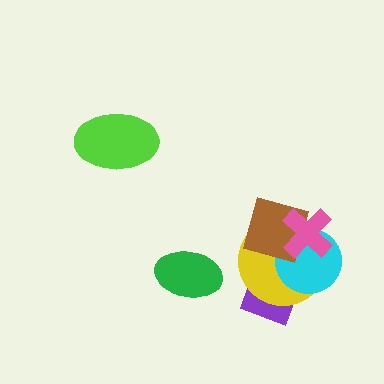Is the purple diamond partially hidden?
Yes, it is partially covered by another shape.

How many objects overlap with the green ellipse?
0 objects overlap with the green ellipse.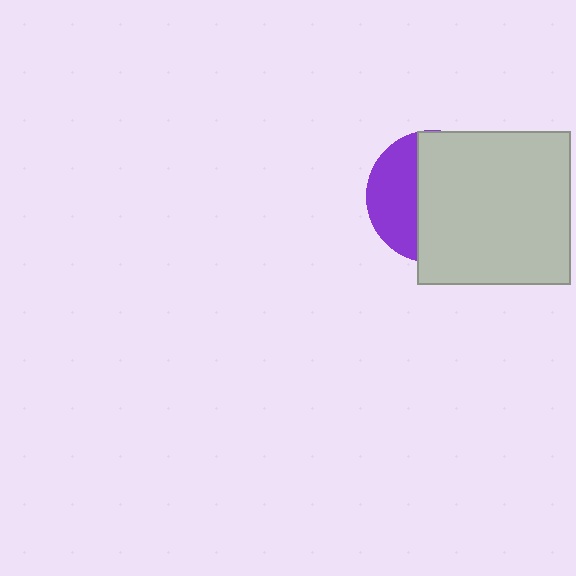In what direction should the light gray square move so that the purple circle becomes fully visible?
The light gray square should move right. That is the shortest direction to clear the overlap and leave the purple circle fully visible.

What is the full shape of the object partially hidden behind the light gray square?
The partially hidden object is a purple circle.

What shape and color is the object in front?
The object in front is a light gray square.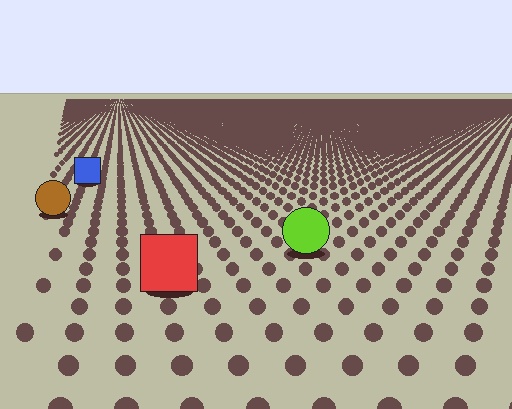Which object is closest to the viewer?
The red square is closest. The texture marks near it are larger and more spread out.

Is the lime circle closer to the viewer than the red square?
No. The red square is closer — you can tell from the texture gradient: the ground texture is coarser near it.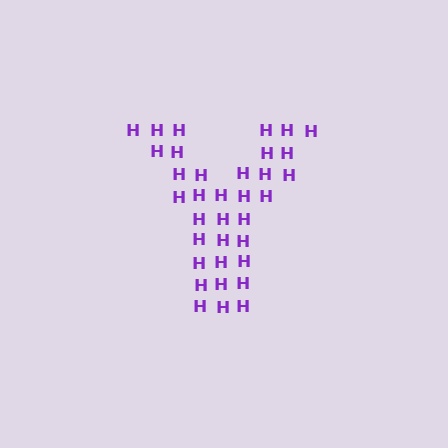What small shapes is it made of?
It is made of small letter H's.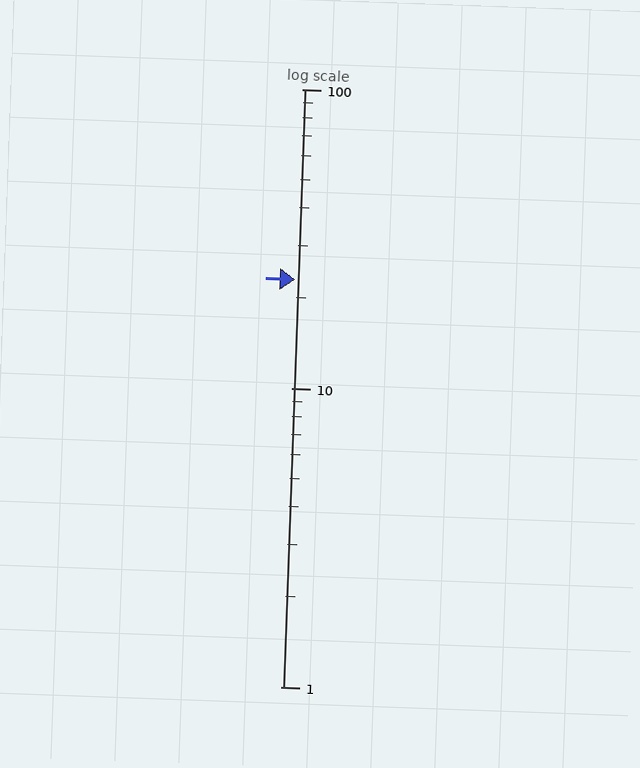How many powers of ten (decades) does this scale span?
The scale spans 2 decades, from 1 to 100.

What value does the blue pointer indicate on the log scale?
The pointer indicates approximately 23.